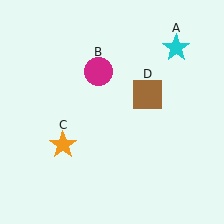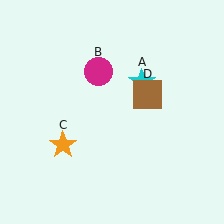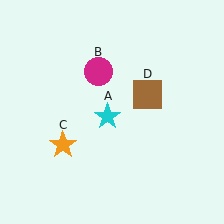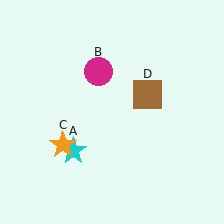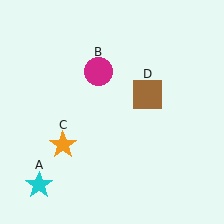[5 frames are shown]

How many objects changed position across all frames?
1 object changed position: cyan star (object A).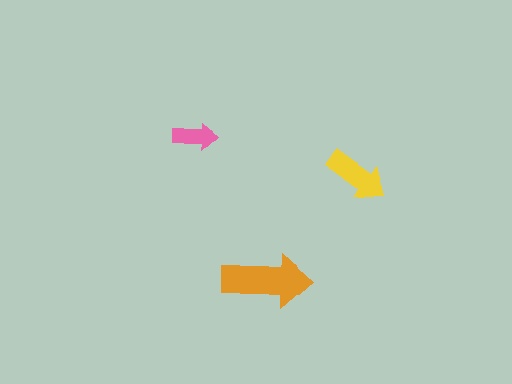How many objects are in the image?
There are 3 objects in the image.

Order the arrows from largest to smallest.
the orange one, the yellow one, the pink one.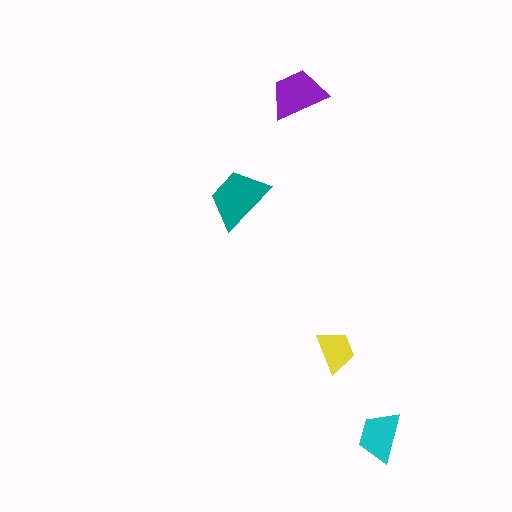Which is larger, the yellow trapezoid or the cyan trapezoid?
The cyan one.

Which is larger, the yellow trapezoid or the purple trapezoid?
The purple one.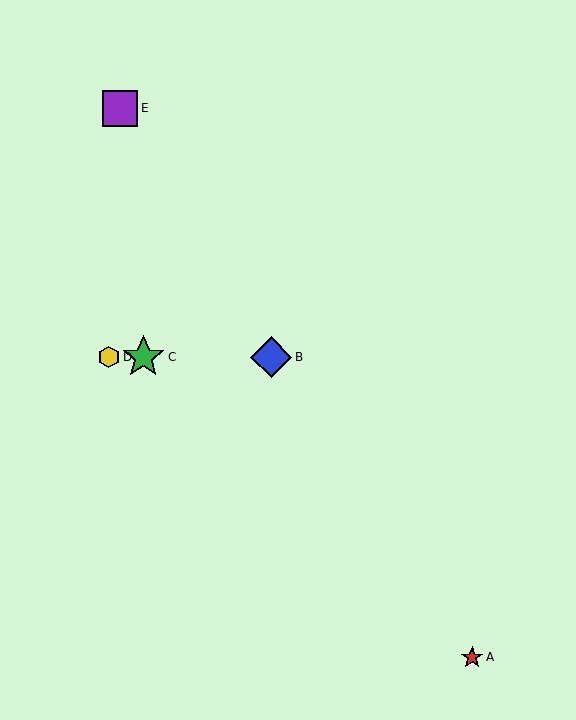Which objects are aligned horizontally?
Objects B, C, D are aligned horizontally.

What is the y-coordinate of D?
Object D is at y≈357.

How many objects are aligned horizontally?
3 objects (B, C, D) are aligned horizontally.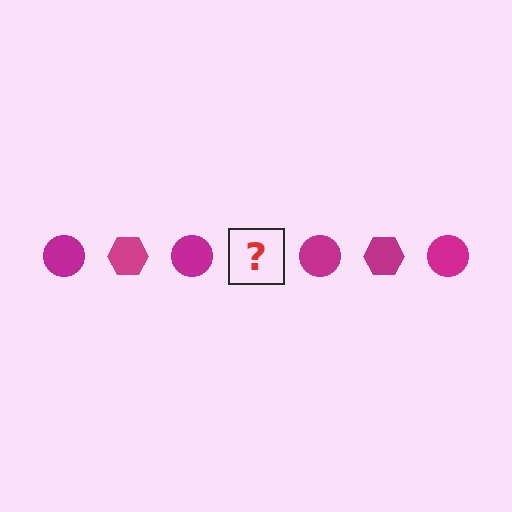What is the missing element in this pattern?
The missing element is a magenta hexagon.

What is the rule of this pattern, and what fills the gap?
The rule is that the pattern cycles through circle, hexagon shapes in magenta. The gap should be filled with a magenta hexagon.